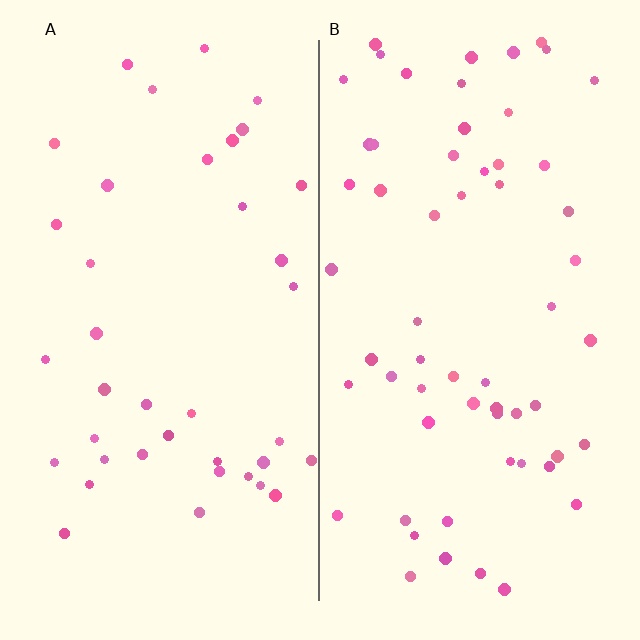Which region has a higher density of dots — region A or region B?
B (the right).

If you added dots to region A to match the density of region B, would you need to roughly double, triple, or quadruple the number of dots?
Approximately double.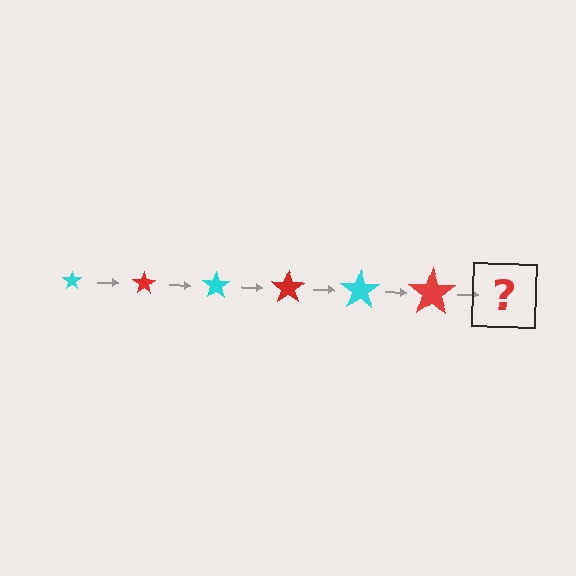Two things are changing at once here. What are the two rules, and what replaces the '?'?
The two rules are that the star grows larger each step and the color cycles through cyan and red. The '?' should be a cyan star, larger than the previous one.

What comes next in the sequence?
The next element should be a cyan star, larger than the previous one.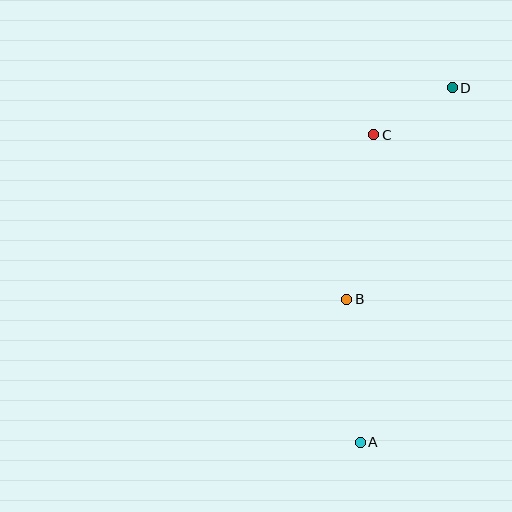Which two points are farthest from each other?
Points A and D are farthest from each other.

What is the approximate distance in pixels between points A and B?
The distance between A and B is approximately 144 pixels.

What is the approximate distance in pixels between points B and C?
The distance between B and C is approximately 167 pixels.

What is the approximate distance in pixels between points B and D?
The distance between B and D is approximately 236 pixels.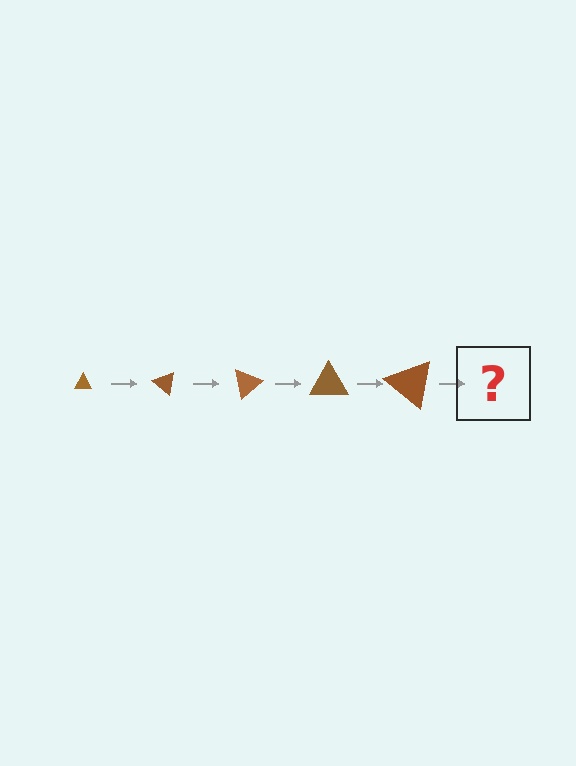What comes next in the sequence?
The next element should be a triangle, larger than the previous one and rotated 200 degrees from the start.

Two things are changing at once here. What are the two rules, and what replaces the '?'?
The two rules are that the triangle grows larger each step and it rotates 40 degrees each step. The '?' should be a triangle, larger than the previous one and rotated 200 degrees from the start.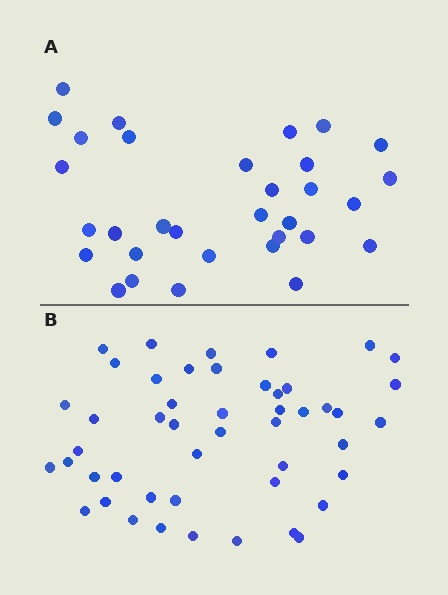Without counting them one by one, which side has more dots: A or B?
Region B (the bottom region) has more dots.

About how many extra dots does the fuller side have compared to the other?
Region B has approximately 15 more dots than region A.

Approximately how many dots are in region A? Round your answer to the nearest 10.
About 30 dots. (The exact count is 32, which rounds to 30.)